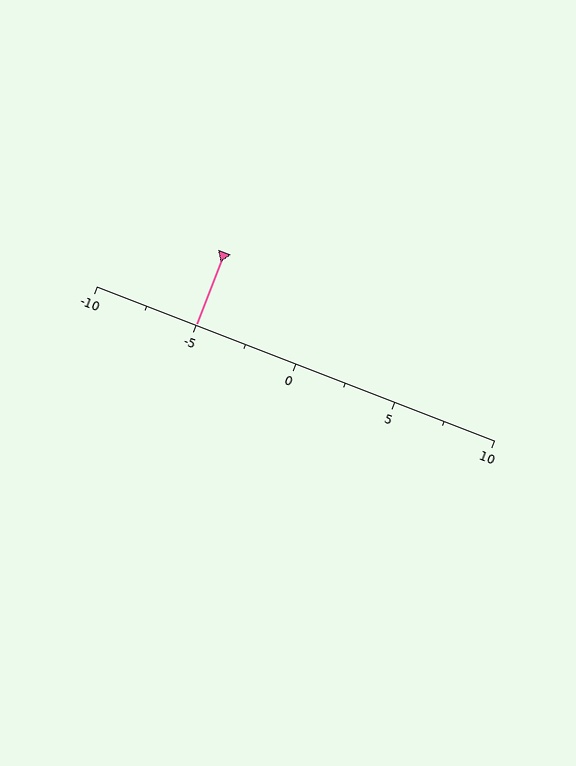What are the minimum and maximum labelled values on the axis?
The axis runs from -10 to 10.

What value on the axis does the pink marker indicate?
The marker indicates approximately -5.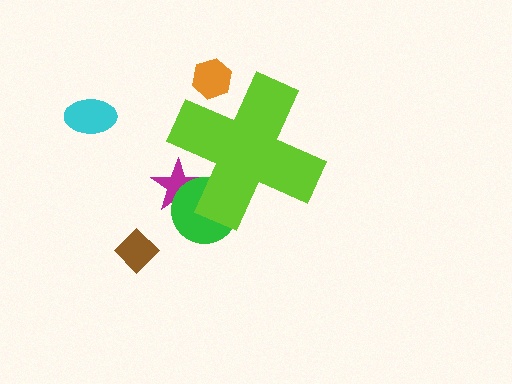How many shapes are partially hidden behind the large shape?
3 shapes are partially hidden.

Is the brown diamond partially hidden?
No, the brown diamond is fully visible.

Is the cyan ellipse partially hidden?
No, the cyan ellipse is fully visible.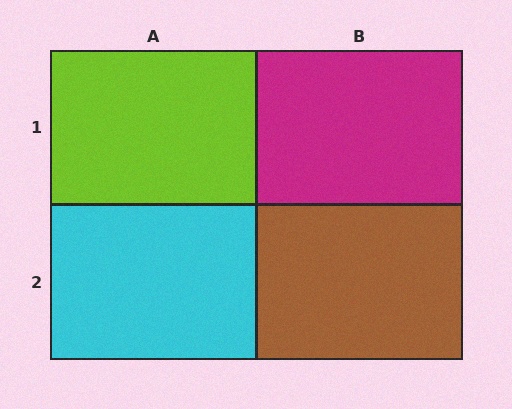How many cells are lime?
1 cell is lime.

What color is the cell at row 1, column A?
Lime.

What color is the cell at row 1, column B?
Magenta.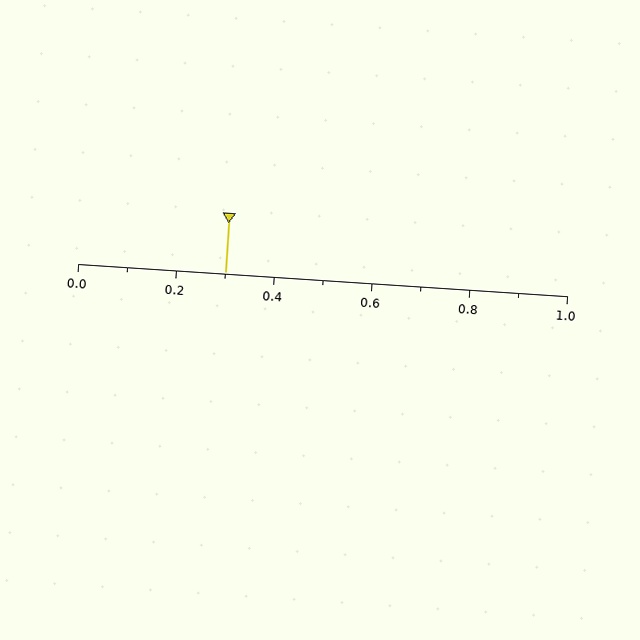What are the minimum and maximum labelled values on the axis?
The axis runs from 0.0 to 1.0.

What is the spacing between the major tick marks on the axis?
The major ticks are spaced 0.2 apart.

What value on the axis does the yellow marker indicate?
The marker indicates approximately 0.3.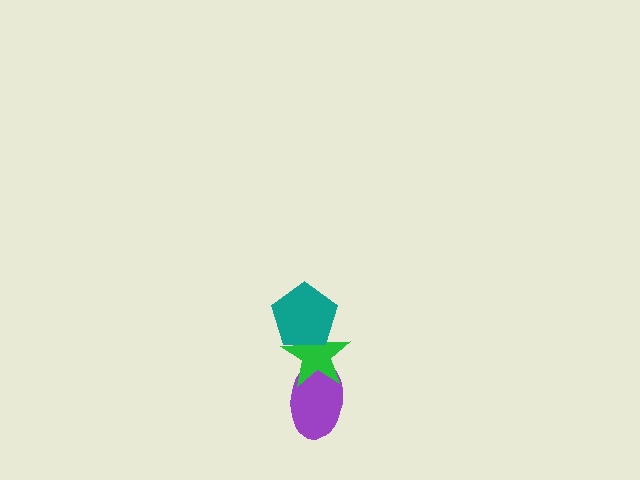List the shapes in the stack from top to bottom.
From top to bottom: the teal pentagon, the green star, the purple ellipse.